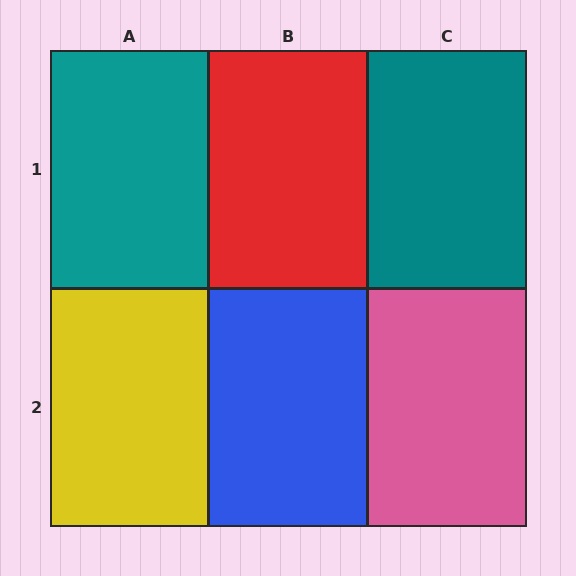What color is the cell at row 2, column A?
Yellow.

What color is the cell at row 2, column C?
Pink.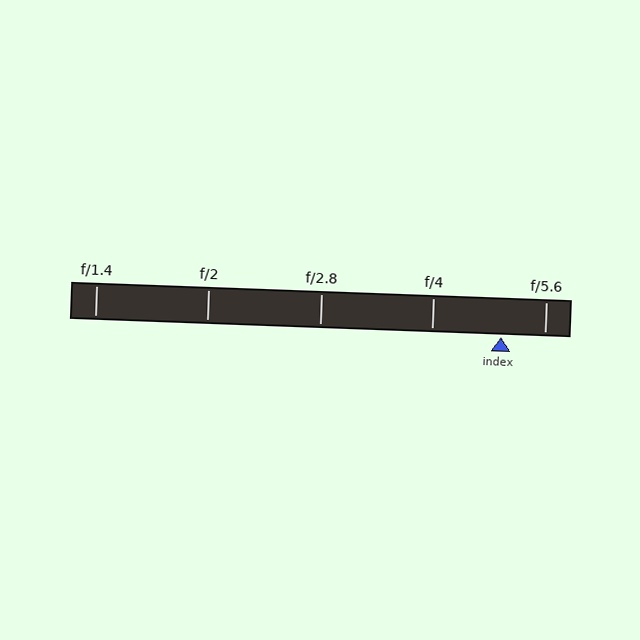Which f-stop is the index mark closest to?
The index mark is closest to f/5.6.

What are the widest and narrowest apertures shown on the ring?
The widest aperture shown is f/1.4 and the narrowest is f/5.6.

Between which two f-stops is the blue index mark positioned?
The index mark is between f/4 and f/5.6.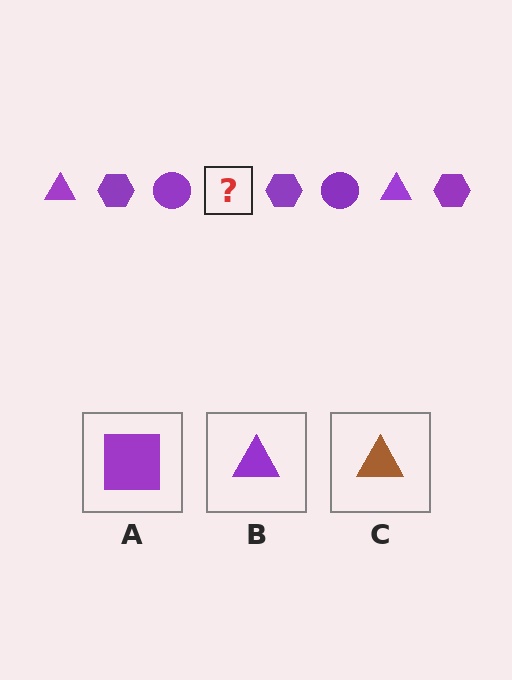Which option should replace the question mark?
Option B.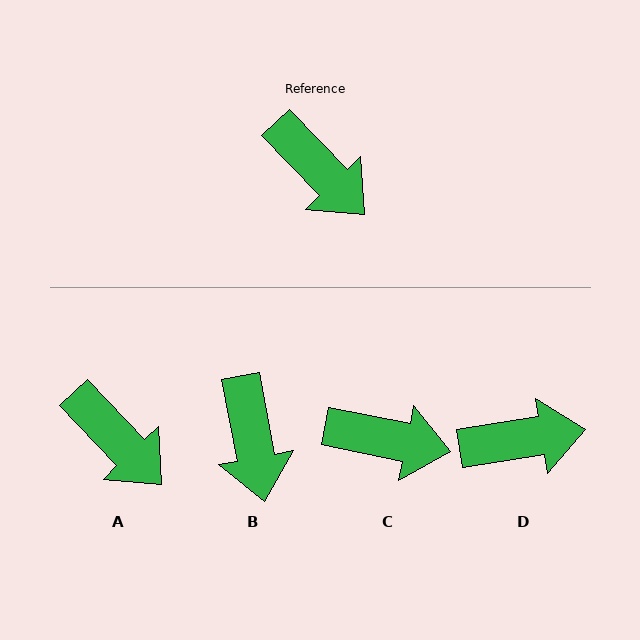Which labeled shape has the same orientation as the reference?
A.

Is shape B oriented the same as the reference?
No, it is off by about 33 degrees.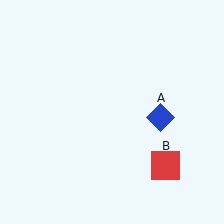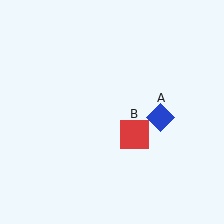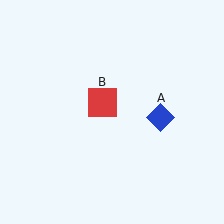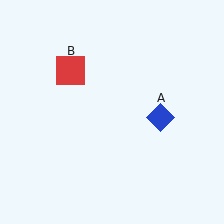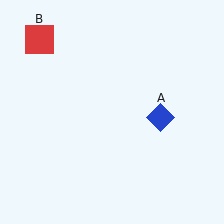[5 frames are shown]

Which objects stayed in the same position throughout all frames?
Blue diamond (object A) remained stationary.